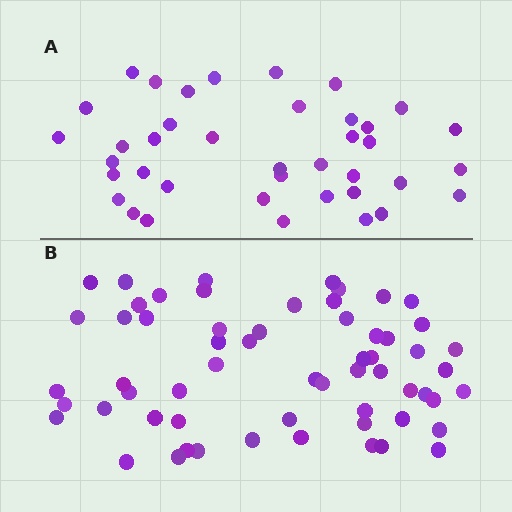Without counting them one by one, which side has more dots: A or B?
Region B (the bottom region) has more dots.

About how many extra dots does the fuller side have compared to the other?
Region B has approximately 20 more dots than region A.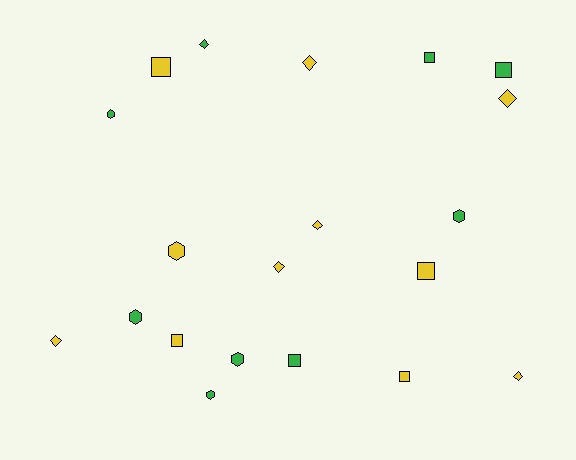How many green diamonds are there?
There is 1 green diamond.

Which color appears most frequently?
Yellow, with 11 objects.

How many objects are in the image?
There are 20 objects.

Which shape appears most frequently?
Square, with 7 objects.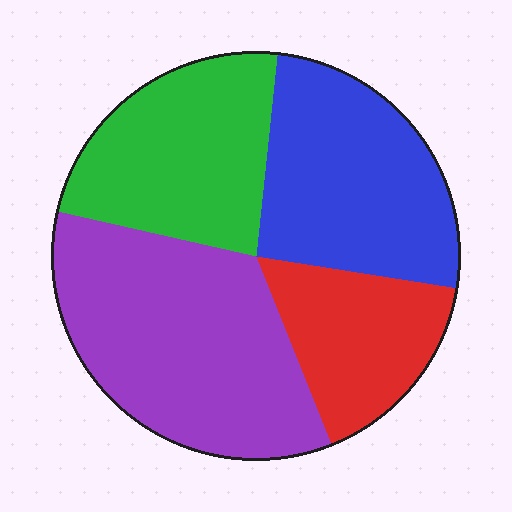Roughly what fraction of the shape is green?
Green covers about 25% of the shape.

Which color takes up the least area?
Red, at roughly 15%.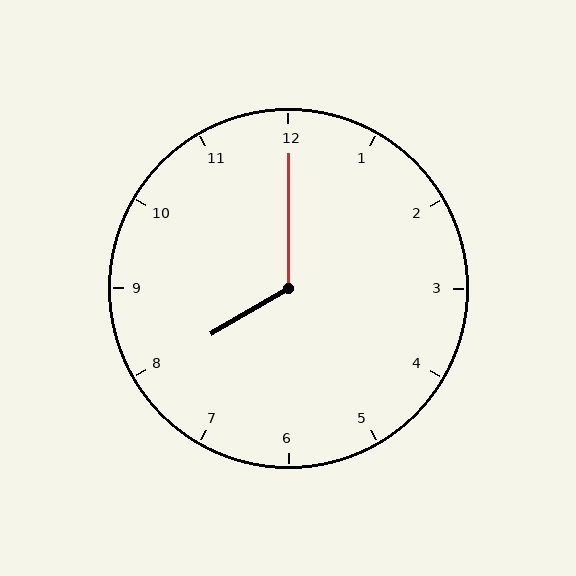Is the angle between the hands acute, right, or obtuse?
It is obtuse.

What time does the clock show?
8:00.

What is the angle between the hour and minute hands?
Approximately 120 degrees.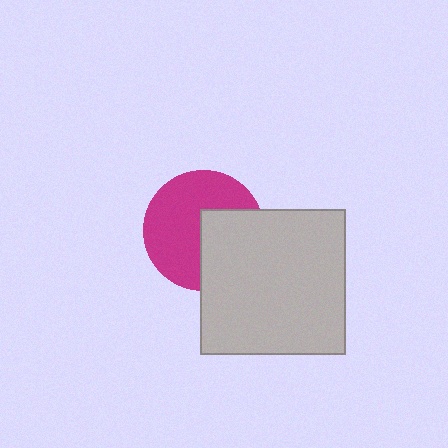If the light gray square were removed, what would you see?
You would see the complete magenta circle.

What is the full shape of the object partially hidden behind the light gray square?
The partially hidden object is a magenta circle.